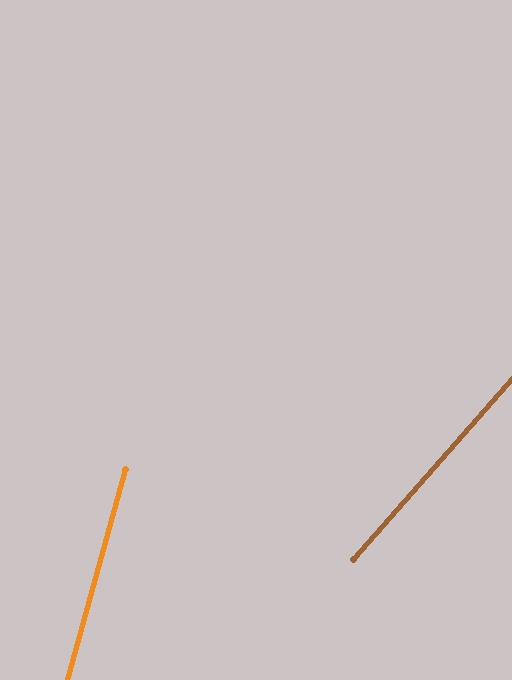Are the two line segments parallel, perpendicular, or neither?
Neither parallel nor perpendicular — they differ by about 26°.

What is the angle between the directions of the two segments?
Approximately 26 degrees.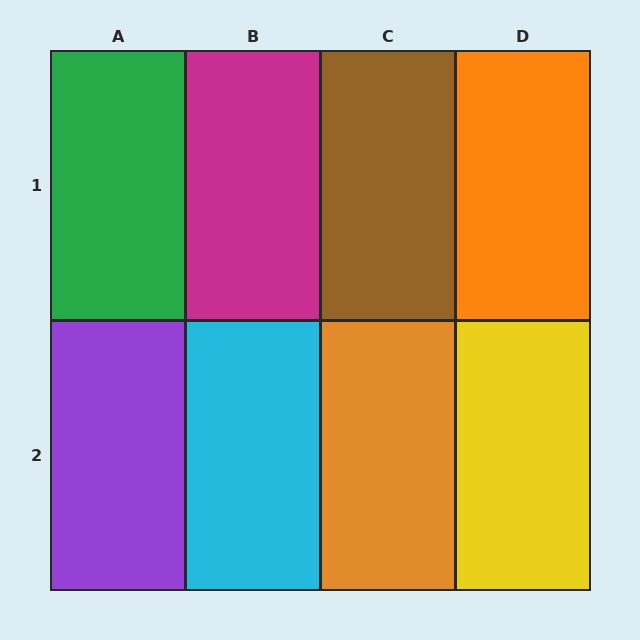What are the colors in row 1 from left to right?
Green, magenta, brown, orange.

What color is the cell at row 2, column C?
Orange.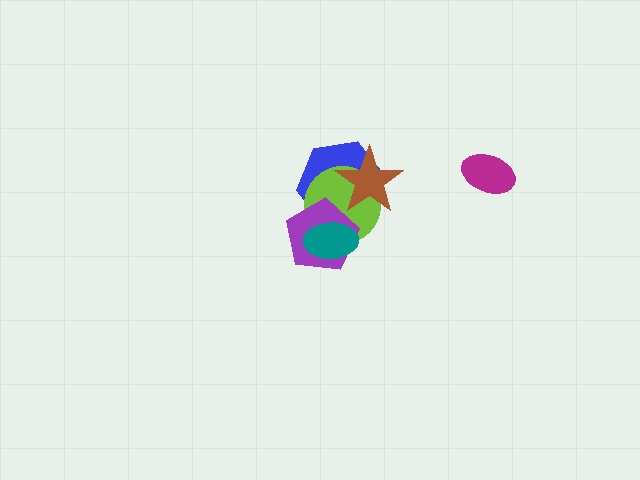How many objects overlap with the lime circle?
4 objects overlap with the lime circle.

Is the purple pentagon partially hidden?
Yes, it is partially covered by another shape.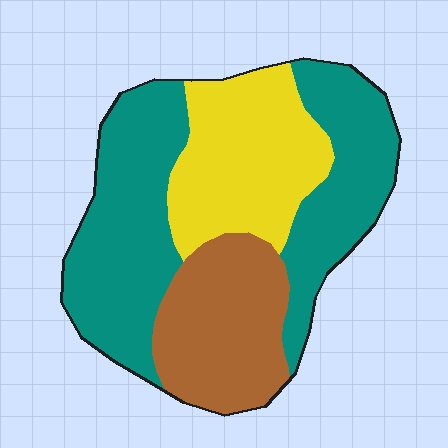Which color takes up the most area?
Teal, at roughly 50%.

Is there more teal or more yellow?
Teal.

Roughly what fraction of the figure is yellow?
Yellow takes up about one quarter (1/4) of the figure.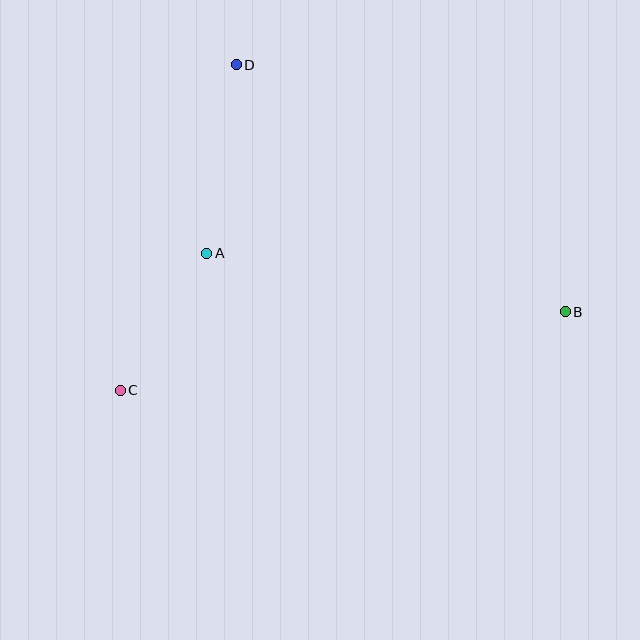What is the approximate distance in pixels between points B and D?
The distance between B and D is approximately 411 pixels.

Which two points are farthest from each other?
Points B and C are farthest from each other.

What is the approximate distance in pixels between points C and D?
The distance between C and D is approximately 346 pixels.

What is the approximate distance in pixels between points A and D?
The distance between A and D is approximately 191 pixels.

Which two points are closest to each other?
Points A and C are closest to each other.